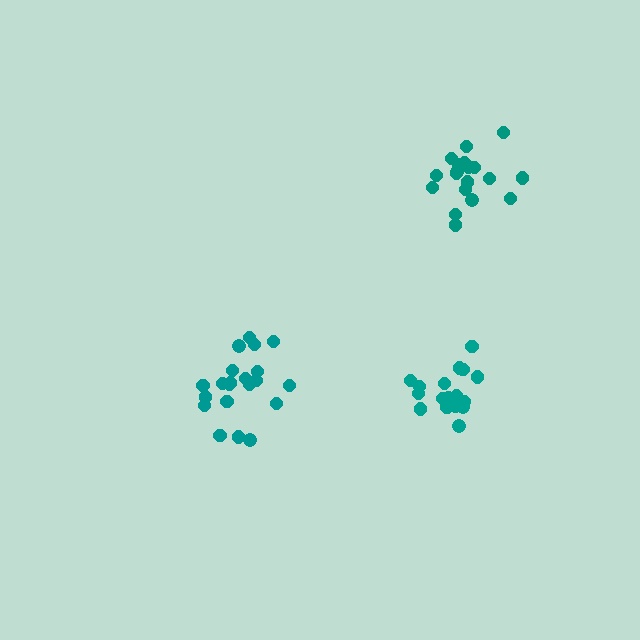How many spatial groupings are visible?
There are 3 spatial groupings.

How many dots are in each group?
Group 1: 19 dots, Group 2: 17 dots, Group 3: 21 dots (57 total).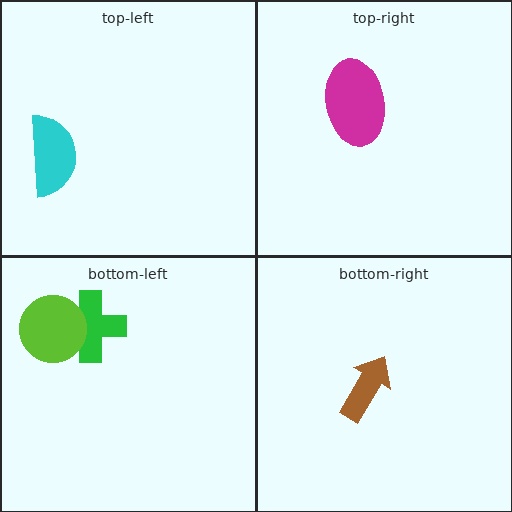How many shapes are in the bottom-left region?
2.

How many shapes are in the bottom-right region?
1.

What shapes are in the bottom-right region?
The brown arrow.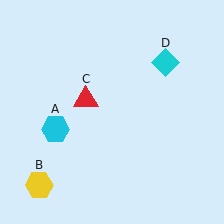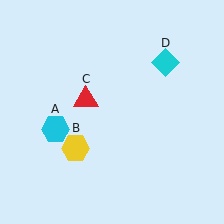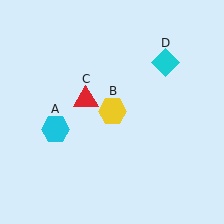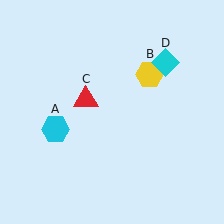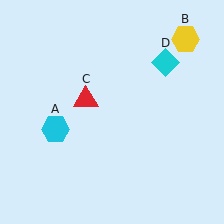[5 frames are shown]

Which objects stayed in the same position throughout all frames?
Cyan hexagon (object A) and red triangle (object C) and cyan diamond (object D) remained stationary.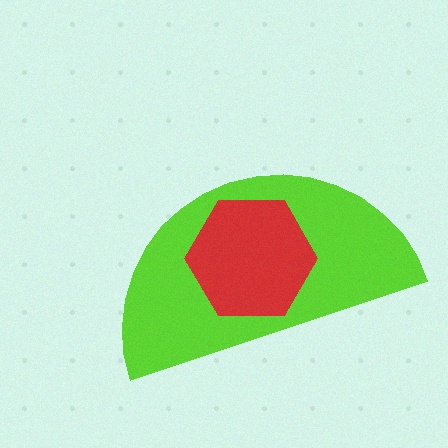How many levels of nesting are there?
2.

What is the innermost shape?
The red hexagon.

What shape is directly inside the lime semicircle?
The red hexagon.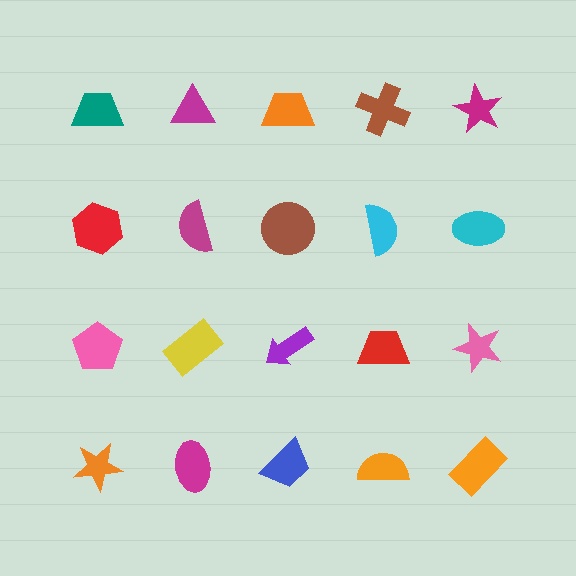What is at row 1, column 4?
A brown cross.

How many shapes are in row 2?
5 shapes.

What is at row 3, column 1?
A pink pentagon.